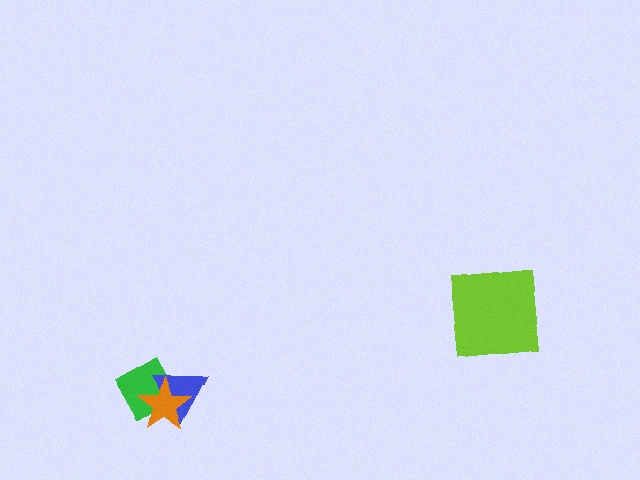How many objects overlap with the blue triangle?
2 objects overlap with the blue triangle.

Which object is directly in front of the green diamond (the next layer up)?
The blue triangle is directly in front of the green diamond.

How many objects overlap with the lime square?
0 objects overlap with the lime square.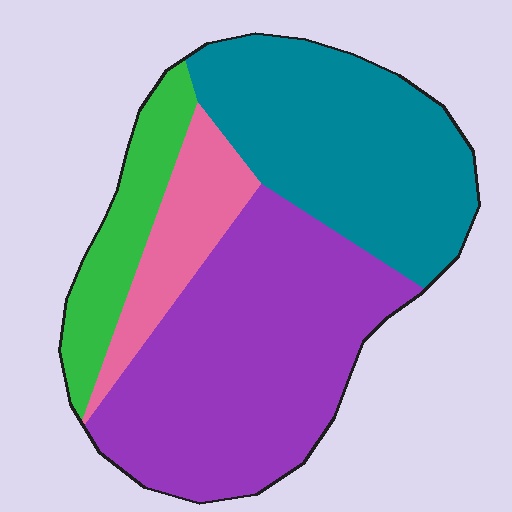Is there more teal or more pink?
Teal.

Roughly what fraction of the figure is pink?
Pink takes up about one eighth (1/8) of the figure.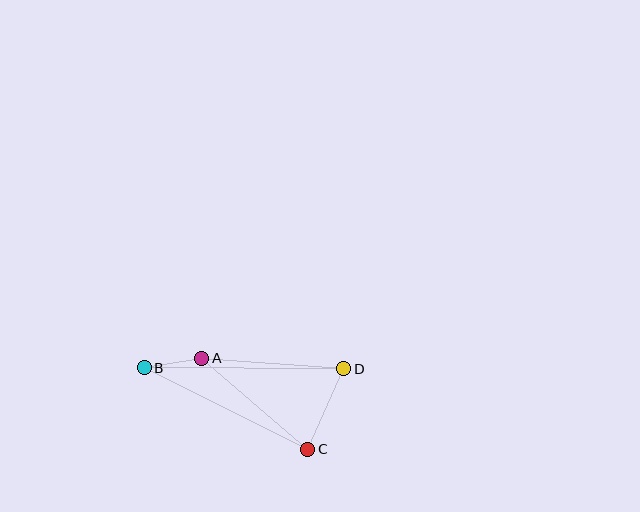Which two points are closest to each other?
Points A and B are closest to each other.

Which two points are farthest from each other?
Points B and D are farthest from each other.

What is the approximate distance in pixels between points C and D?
The distance between C and D is approximately 88 pixels.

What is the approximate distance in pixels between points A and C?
The distance between A and C is approximately 140 pixels.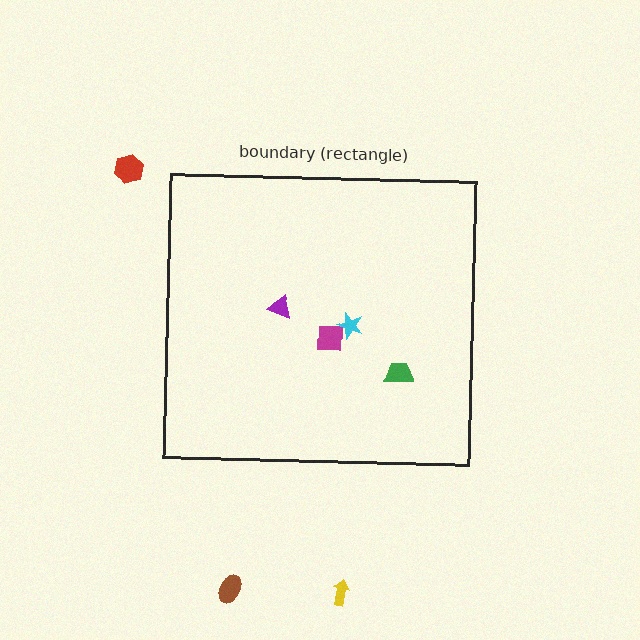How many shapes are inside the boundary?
4 inside, 3 outside.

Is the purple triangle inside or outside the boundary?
Inside.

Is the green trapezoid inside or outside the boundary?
Inside.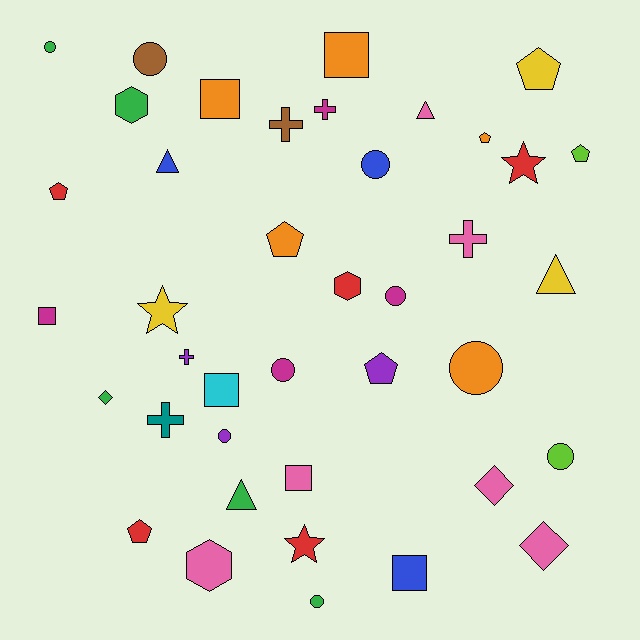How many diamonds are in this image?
There are 3 diamonds.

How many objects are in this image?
There are 40 objects.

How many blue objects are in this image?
There are 3 blue objects.